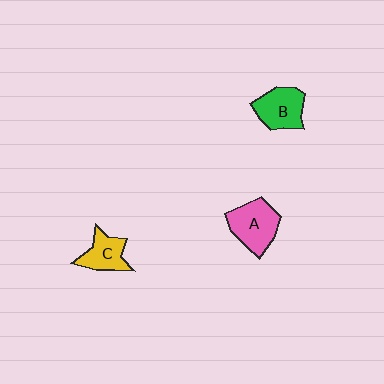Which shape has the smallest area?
Shape C (yellow).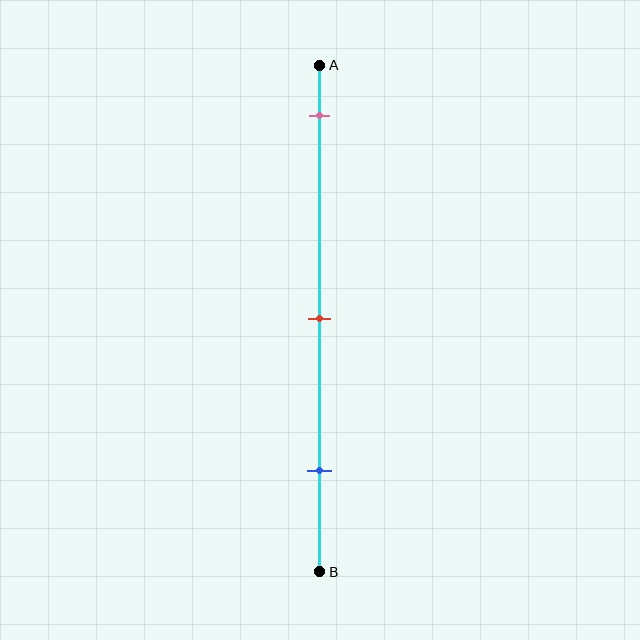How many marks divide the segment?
There are 3 marks dividing the segment.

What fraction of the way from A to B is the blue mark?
The blue mark is approximately 80% (0.8) of the way from A to B.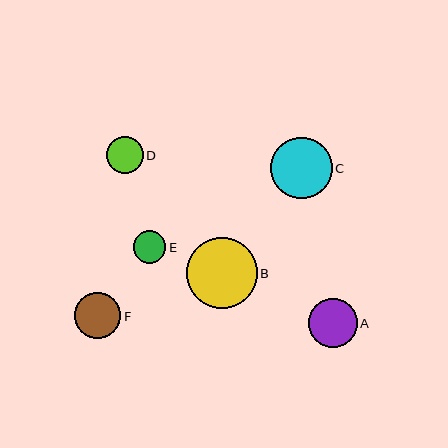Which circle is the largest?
Circle B is the largest with a size of approximately 70 pixels.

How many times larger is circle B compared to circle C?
Circle B is approximately 1.1 times the size of circle C.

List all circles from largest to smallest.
From largest to smallest: B, C, A, F, D, E.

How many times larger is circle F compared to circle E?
Circle F is approximately 1.4 times the size of circle E.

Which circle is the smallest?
Circle E is the smallest with a size of approximately 33 pixels.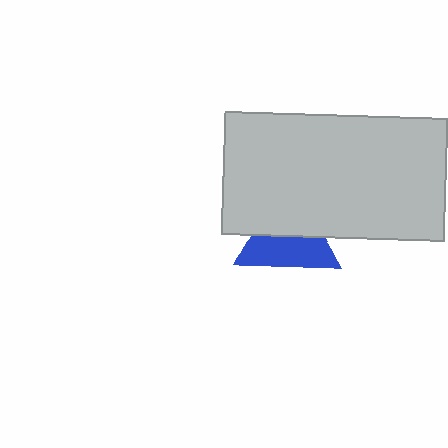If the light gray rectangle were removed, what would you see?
You would see the complete blue triangle.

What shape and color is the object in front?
The object in front is a light gray rectangle.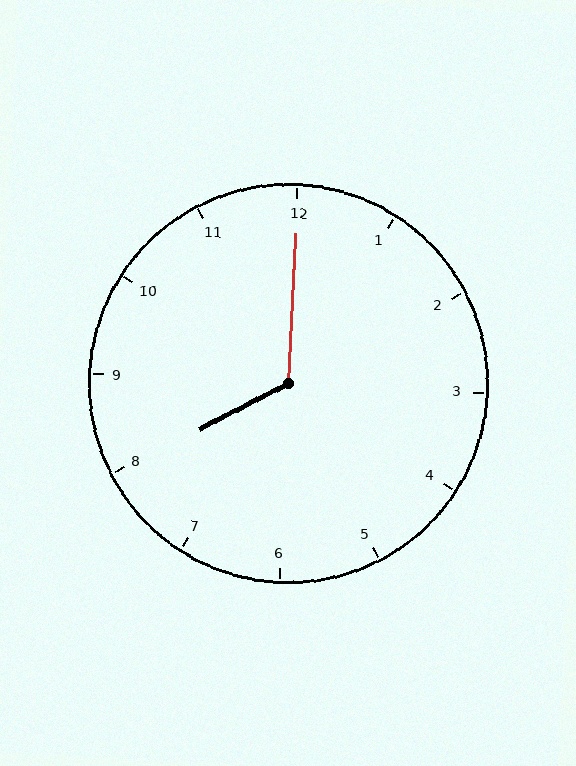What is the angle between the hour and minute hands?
Approximately 120 degrees.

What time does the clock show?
8:00.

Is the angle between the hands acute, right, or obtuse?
It is obtuse.